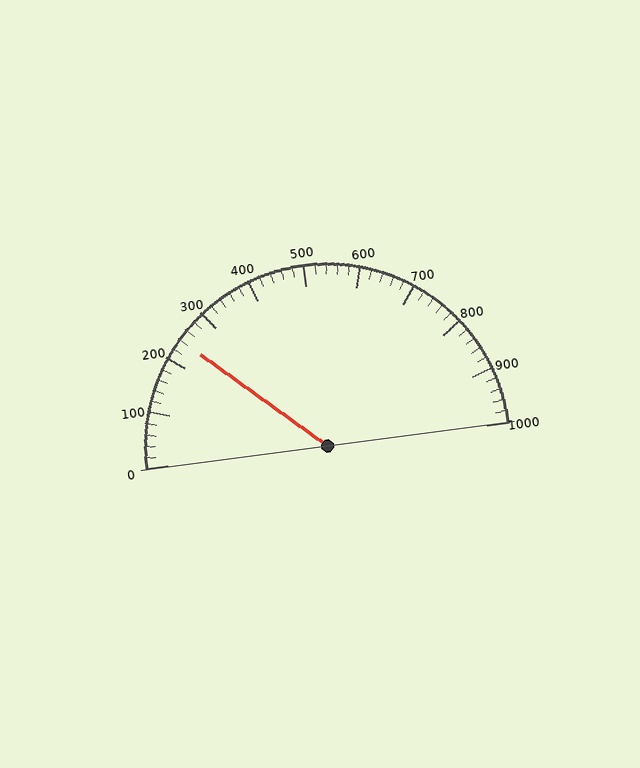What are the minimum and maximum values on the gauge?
The gauge ranges from 0 to 1000.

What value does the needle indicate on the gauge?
The needle indicates approximately 240.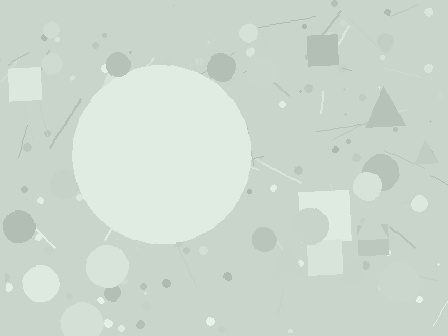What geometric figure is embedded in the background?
A circle is embedded in the background.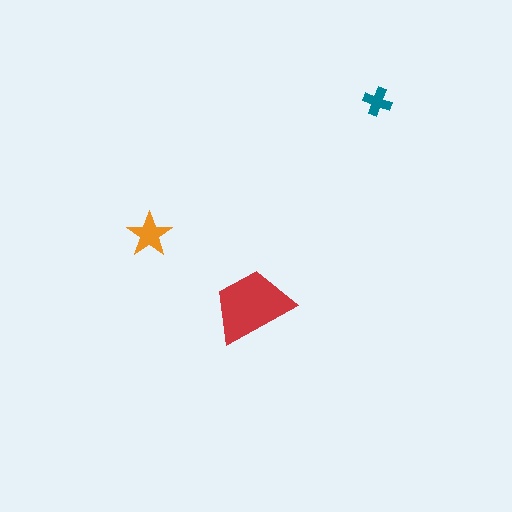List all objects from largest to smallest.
The red trapezoid, the orange star, the teal cross.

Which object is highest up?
The teal cross is topmost.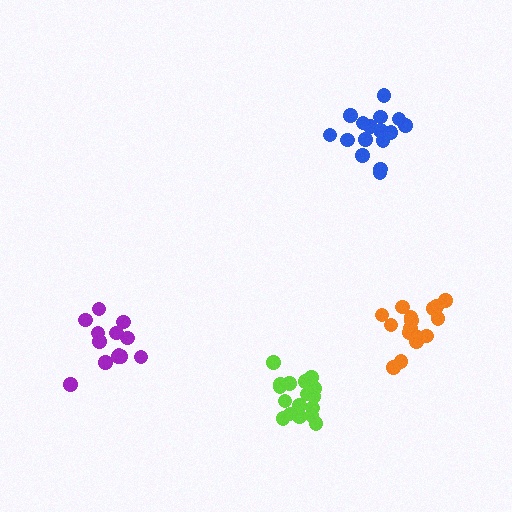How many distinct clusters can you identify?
There are 4 distinct clusters.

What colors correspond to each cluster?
The clusters are colored: lime, orange, purple, blue.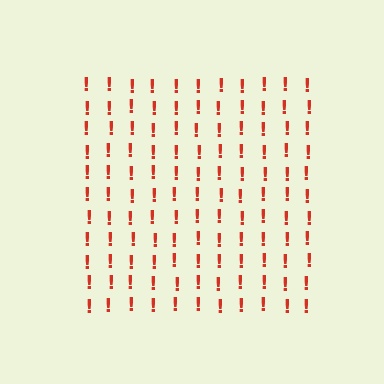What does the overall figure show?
The overall figure shows a square.